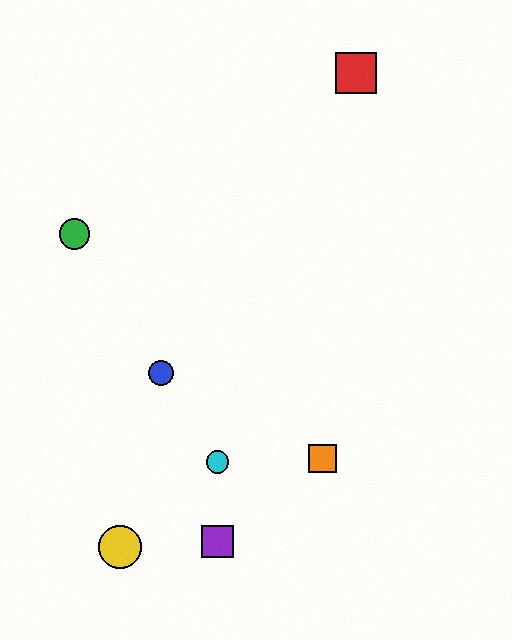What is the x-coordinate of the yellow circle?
The yellow circle is at x≈120.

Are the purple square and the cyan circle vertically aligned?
Yes, both are at x≈217.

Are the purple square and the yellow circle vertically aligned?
No, the purple square is at x≈217 and the yellow circle is at x≈120.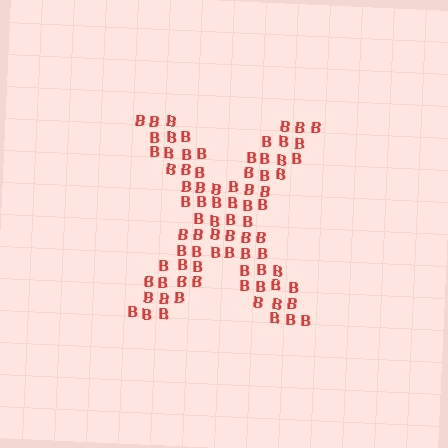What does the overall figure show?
The overall figure shows the letter X.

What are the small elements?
The small elements are letter B's.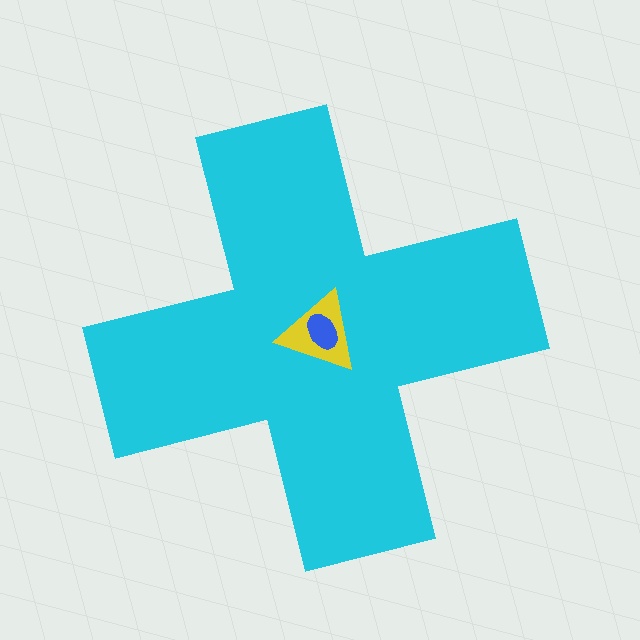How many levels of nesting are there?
3.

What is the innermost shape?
The blue ellipse.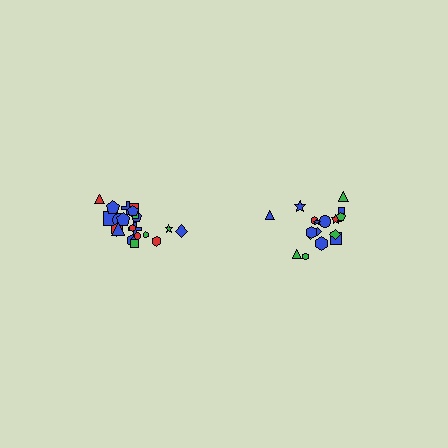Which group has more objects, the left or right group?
The left group.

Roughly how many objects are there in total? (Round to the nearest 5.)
Roughly 40 objects in total.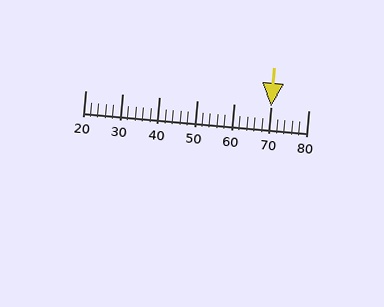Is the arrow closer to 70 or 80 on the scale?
The arrow is closer to 70.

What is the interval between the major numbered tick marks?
The major tick marks are spaced 10 units apart.